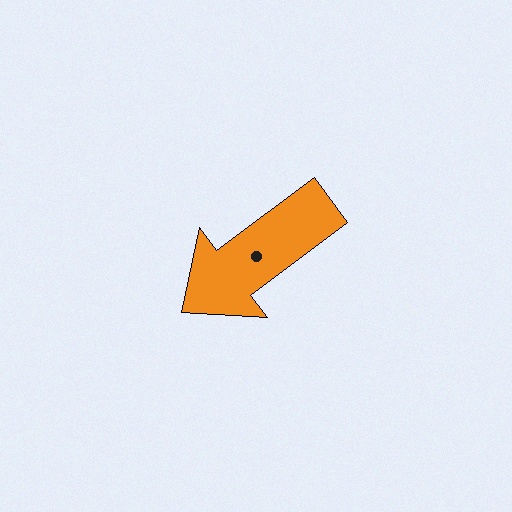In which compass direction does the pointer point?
Southwest.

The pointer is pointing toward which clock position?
Roughly 8 o'clock.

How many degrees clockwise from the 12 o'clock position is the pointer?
Approximately 233 degrees.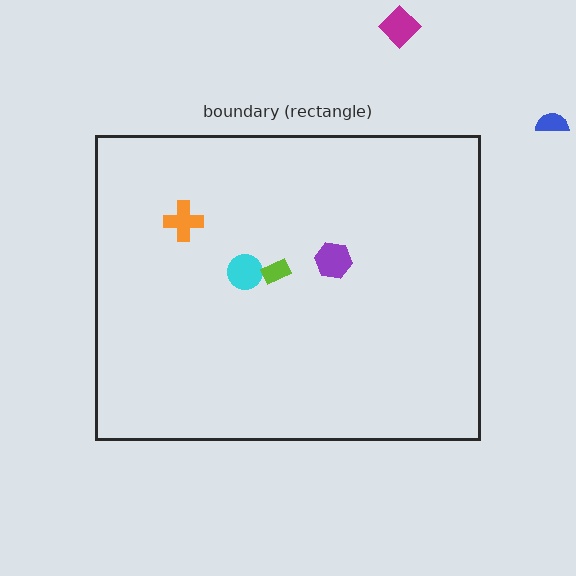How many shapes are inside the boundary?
4 inside, 2 outside.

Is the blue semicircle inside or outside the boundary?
Outside.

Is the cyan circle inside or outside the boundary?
Inside.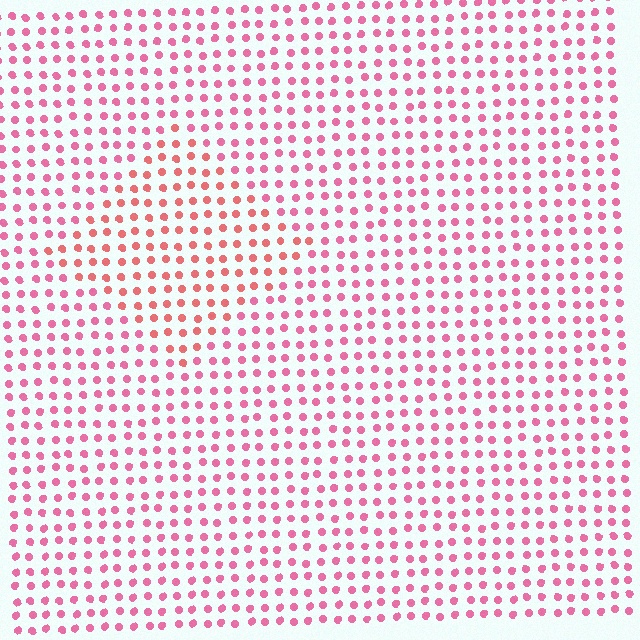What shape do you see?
I see a diamond.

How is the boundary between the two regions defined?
The boundary is defined purely by a slight shift in hue (about 25 degrees). Spacing, size, and orientation are identical on both sides.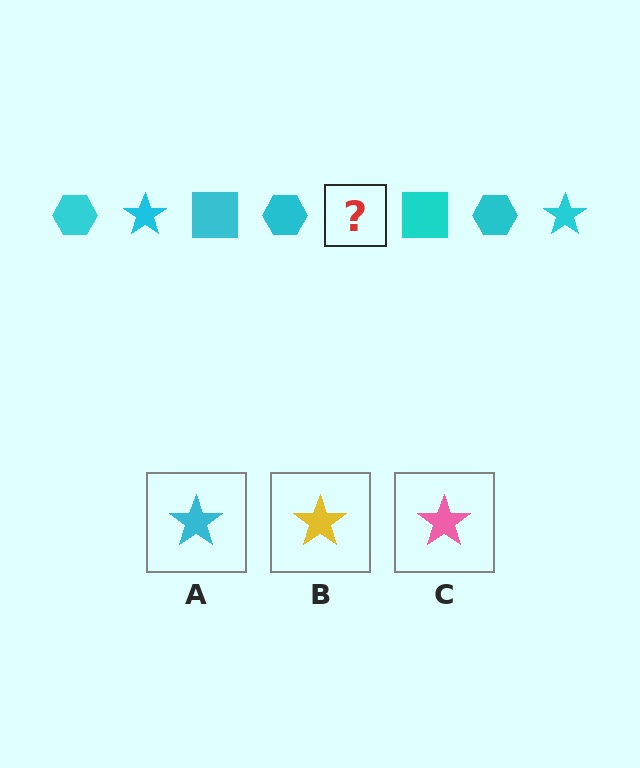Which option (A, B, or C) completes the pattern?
A.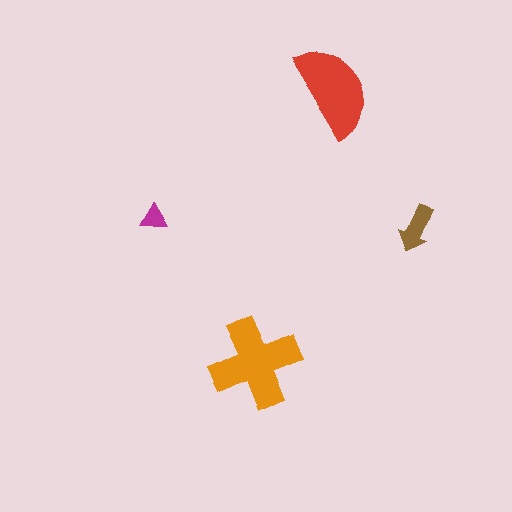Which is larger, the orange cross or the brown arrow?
The orange cross.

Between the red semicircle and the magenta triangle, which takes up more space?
The red semicircle.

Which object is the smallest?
The magenta triangle.